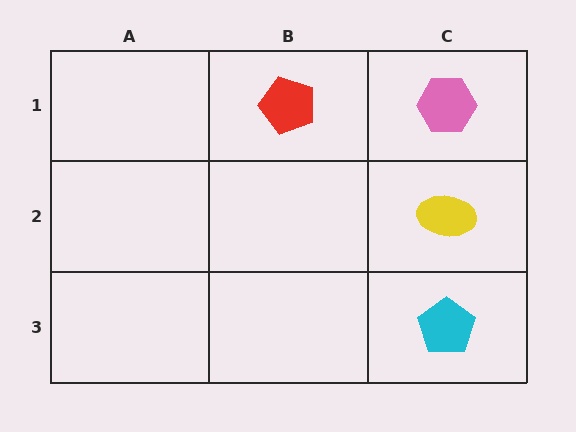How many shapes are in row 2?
1 shape.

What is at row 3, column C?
A cyan pentagon.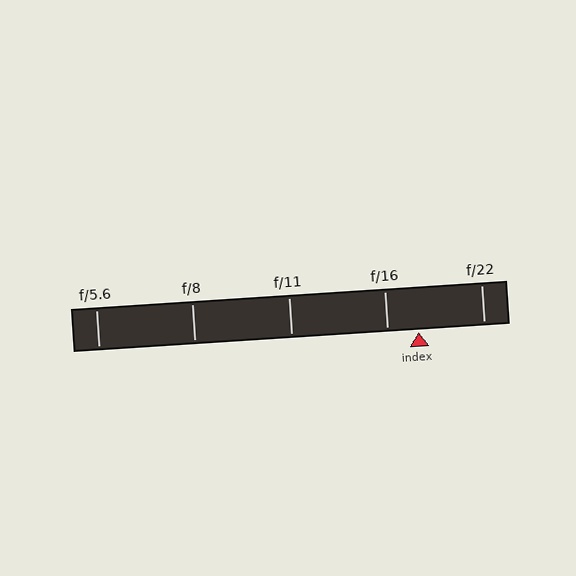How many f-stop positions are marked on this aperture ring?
There are 5 f-stop positions marked.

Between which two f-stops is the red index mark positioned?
The index mark is between f/16 and f/22.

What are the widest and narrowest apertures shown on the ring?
The widest aperture shown is f/5.6 and the narrowest is f/22.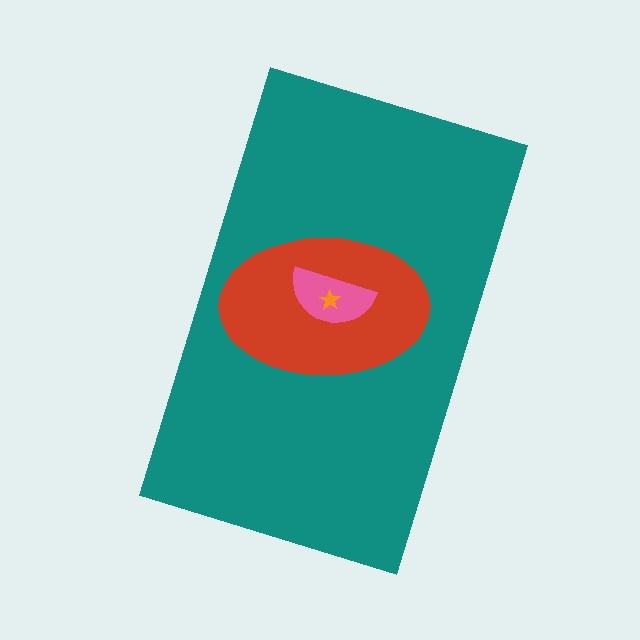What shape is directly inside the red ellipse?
The pink semicircle.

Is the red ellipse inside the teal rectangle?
Yes.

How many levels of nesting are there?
4.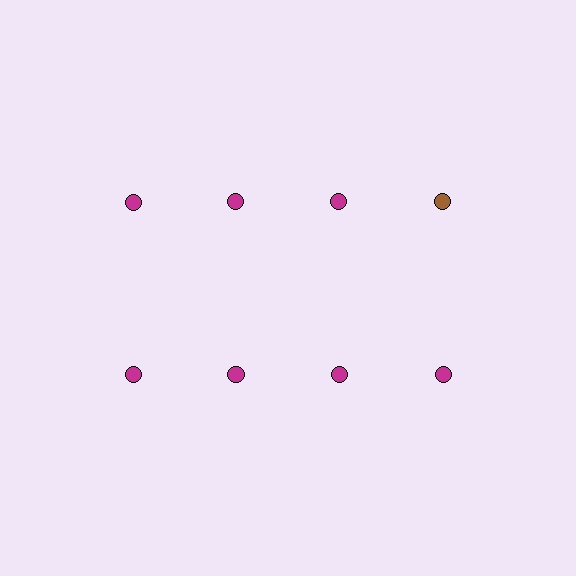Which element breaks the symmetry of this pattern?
The brown circle in the top row, second from right column breaks the symmetry. All other shapes are magenta circles.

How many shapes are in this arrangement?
There are 8 shapes arranged in a grid pattern.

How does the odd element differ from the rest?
It has a different color: brown instead of magenta.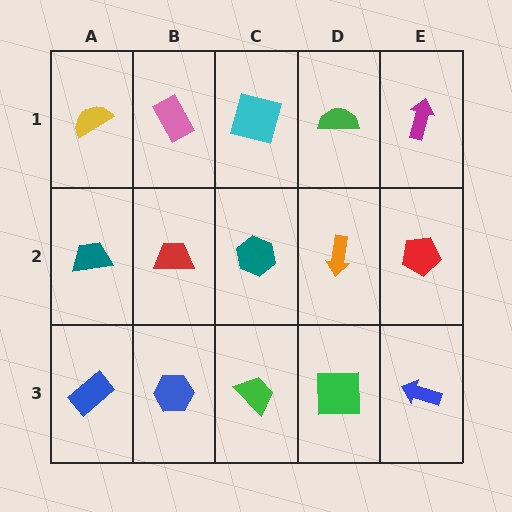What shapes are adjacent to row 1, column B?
A red trapezoid (row 2, column B), a yellow semicircle (row 1, column A), a cyan square (row 1, column C).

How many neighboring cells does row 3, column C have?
3.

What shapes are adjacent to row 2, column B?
A pink rectangle (row 1, column B), a blue hexagon (row 3, column B), a teal trapezoid (row 2, column A), a teal hexagon (row 2, column C).